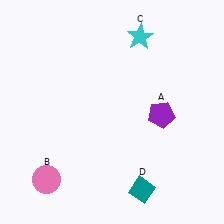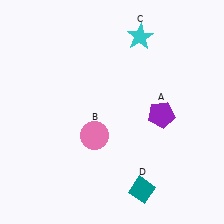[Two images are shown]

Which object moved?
The pink circle (B) moved right.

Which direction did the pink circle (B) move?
The pink circle (B) moved right.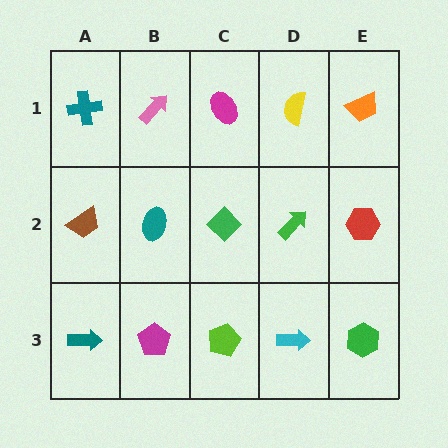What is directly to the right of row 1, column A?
A pink arrow.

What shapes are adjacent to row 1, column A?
A brown trapezoid (row 2, column A), a pink arrow (row 1, column B).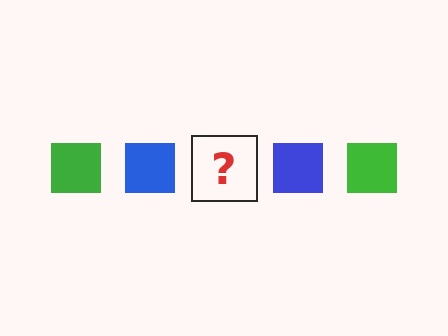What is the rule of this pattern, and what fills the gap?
The rule is that the pattern cycles through green, blue squares. The gap should be filled with a green square.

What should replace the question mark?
The question mark should be replaced with a green square.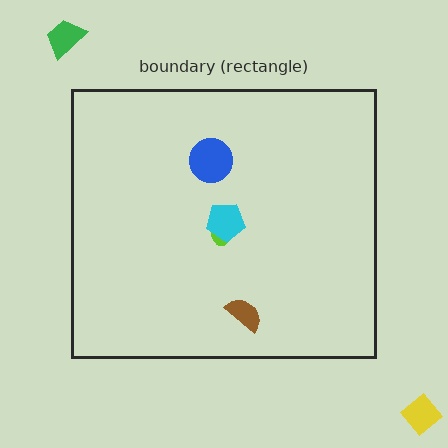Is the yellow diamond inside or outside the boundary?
Outside.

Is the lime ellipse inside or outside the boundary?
Inside.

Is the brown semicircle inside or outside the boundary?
Inside.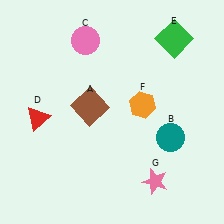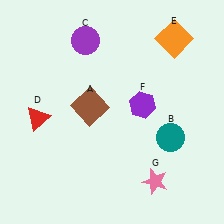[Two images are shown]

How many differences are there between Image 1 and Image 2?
There are 3 differences between the two images.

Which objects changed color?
C changed from pink to purple. E changed from green to orange. F changed from orange to purple.